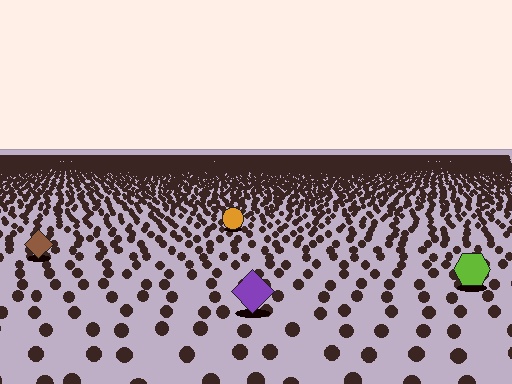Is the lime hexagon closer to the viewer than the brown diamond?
Yes. The lime hexagon is closer — you can tell from the texture gradient: the ground texture is coarser near it.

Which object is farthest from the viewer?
The orange circle is farthest from the viewer. It appears smaller and the ground texture around it is denser.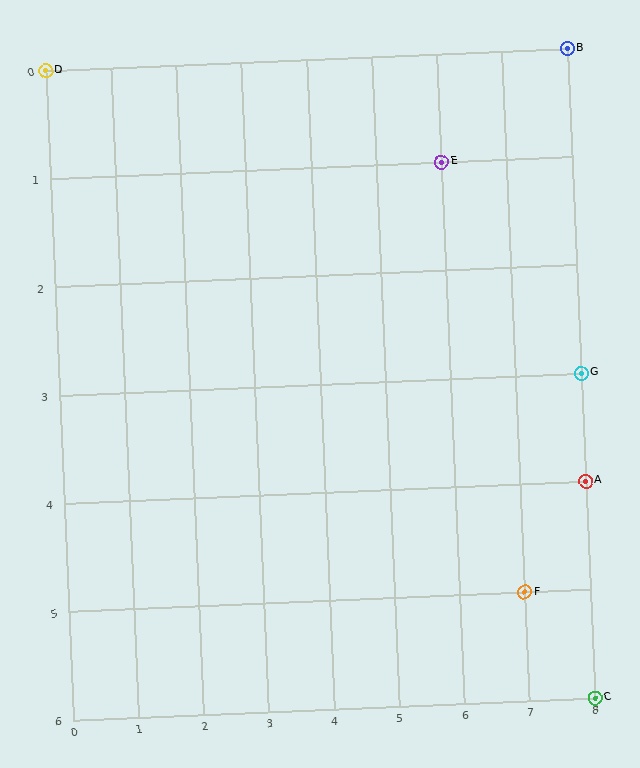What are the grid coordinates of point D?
Point D is at grid coordinates (0, 0).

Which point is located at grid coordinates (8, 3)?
Point G is at (8, 3).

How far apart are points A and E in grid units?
Points A and E are 2 columns and 3 rows apart (about 3.6 grid units diagonally).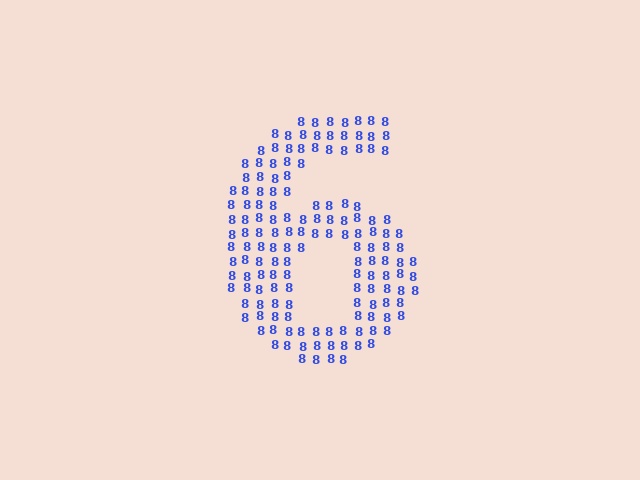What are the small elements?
The small elements are digit 8's.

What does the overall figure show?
The overall figure shows the digit 6.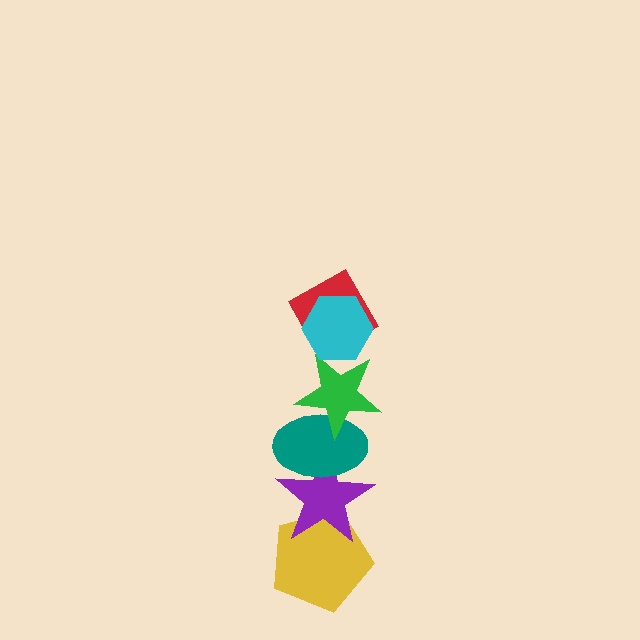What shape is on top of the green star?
The red diamond is on top of the green star.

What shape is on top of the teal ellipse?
The green star is on top of the teal ellipse.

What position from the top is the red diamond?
The red diamond is 2nd from the top.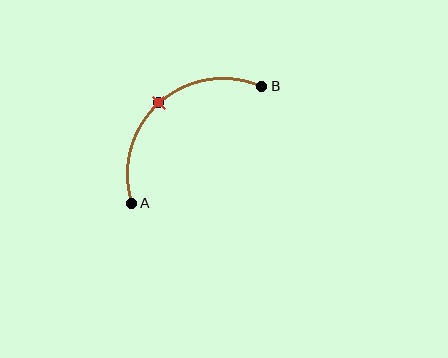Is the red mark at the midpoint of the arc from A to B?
Yes. The red mark lies on the arc at equal arc-length from both A and B — it is the arc midpoint.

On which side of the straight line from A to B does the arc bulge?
The arc bulges above and to the left of the straight line connecting A and B.